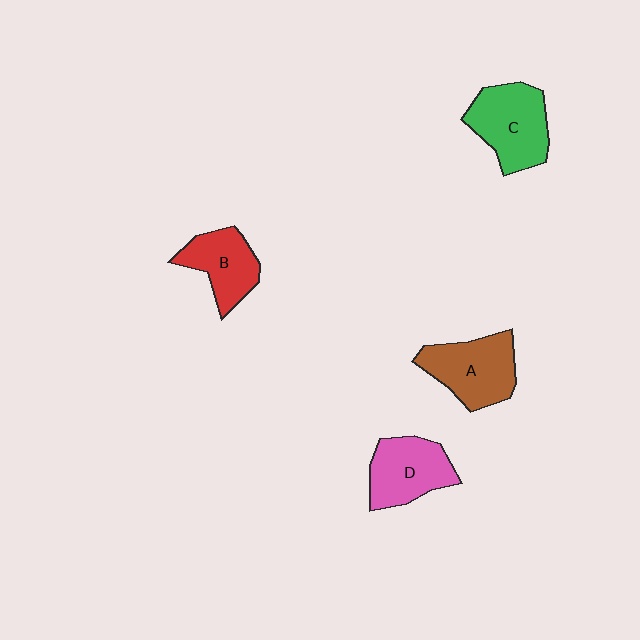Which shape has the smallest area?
Shape B (red).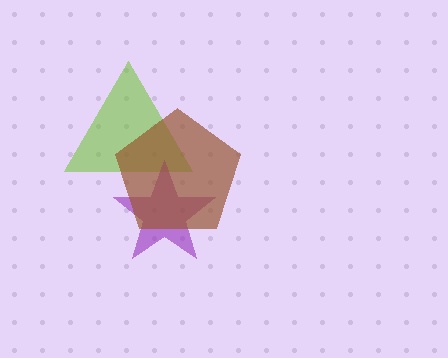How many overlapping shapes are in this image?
There are 3 overlapping shapes in the image.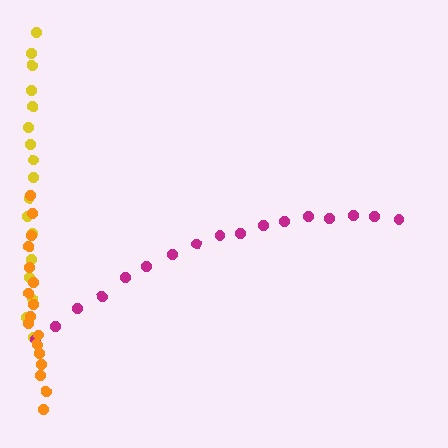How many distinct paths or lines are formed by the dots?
There are 3 distinct paths.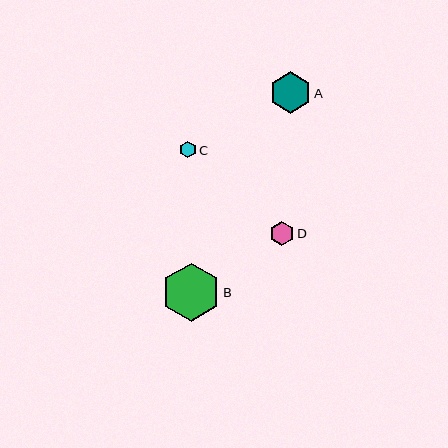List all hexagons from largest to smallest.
From largest to smallest: B, A, D, C.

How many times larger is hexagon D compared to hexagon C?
Hexagon D is approximately 1.4 times the size of hexagon C.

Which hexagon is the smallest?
Hexagon C is the smallest with a size of approximately 17 pixels.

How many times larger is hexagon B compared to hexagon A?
Hexagon B is approximately 1.4 times the size of hexagon A.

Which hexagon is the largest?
Hexagon B is the largest with a size of approximately 58 pixels.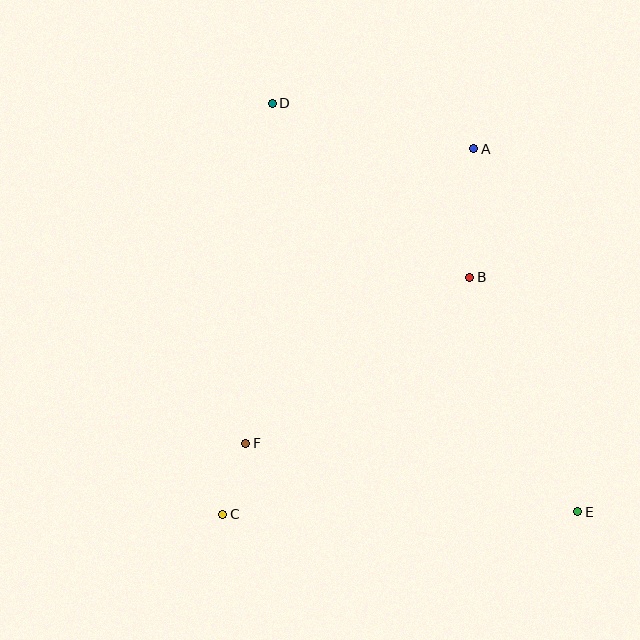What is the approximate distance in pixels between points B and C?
The distance between B and C is approximately 343 pixels.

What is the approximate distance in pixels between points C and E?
The distance between C and E is approximately 355 pixels.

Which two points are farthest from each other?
Points D and E are farthest from each other.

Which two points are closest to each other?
Points C and F are closest to each other.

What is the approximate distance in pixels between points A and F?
The distance between A and F is approximately 372 pixels.